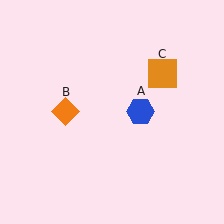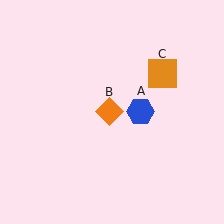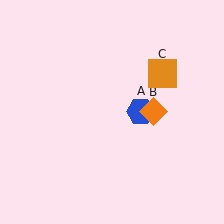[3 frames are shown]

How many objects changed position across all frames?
1 object changed position: orange diamond (object B).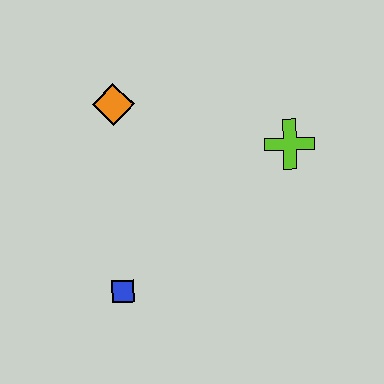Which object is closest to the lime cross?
The orange diamond is closest to the lime cross.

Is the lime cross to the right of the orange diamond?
Yes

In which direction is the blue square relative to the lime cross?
The blue square is to the left of the lime cross.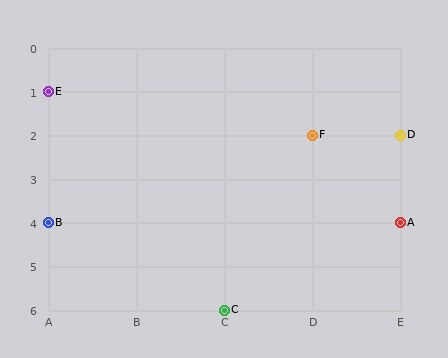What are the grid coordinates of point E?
Point E is at grid coordinates (A, 1).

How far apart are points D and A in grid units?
Points D and A are 2 rows apart.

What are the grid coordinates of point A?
Point A is at grid coordinates (E, 4).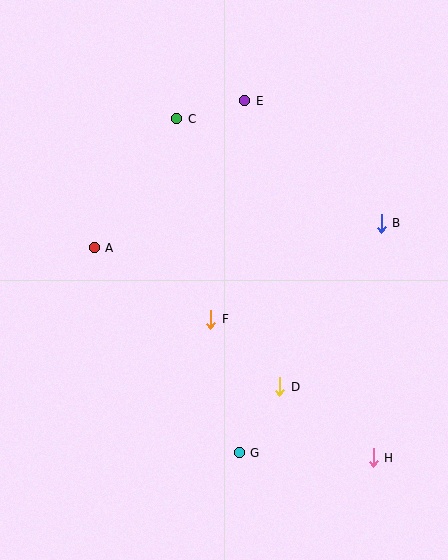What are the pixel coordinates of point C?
Point C is at (177, 119).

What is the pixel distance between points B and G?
The distance between B and G is 270 pixels.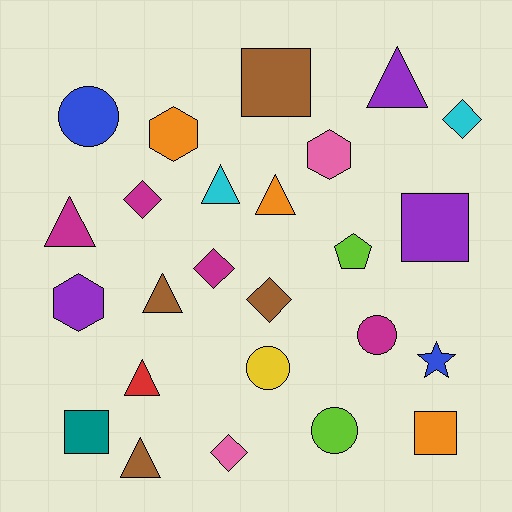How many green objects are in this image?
There are no green objects.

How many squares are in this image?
There are 4 squares.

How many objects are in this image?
There are 25 objects.